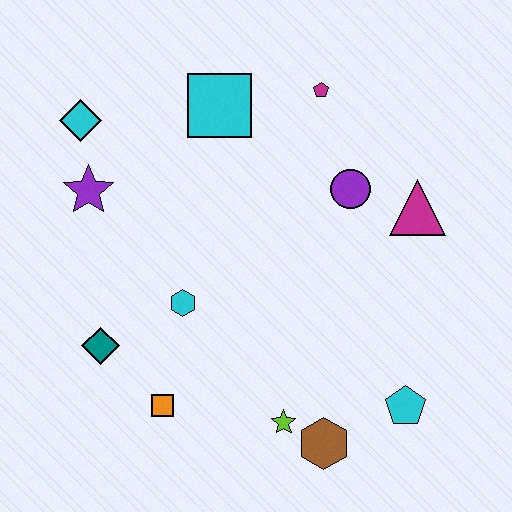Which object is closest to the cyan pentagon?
The brown hexagon is closest to the cyan pentagon.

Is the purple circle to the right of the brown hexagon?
Yes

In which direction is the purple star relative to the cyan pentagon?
The purple star is to the left of the cyan pentagon.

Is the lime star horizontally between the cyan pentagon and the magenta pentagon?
No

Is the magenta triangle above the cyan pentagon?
Yes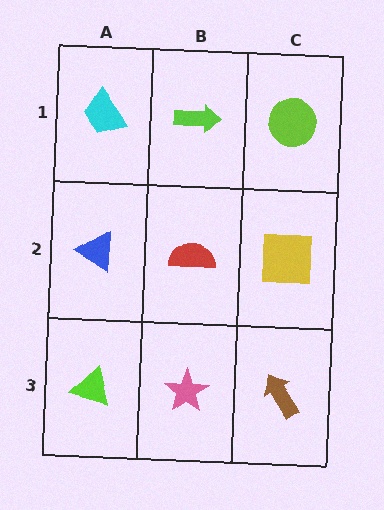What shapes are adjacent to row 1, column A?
A blue triangle (row 2, column A), a lime arrow (row 1, column B).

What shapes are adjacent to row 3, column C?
A yellow square (row 2, column C), a pink star (row 3, column B).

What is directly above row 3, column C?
A yellow square.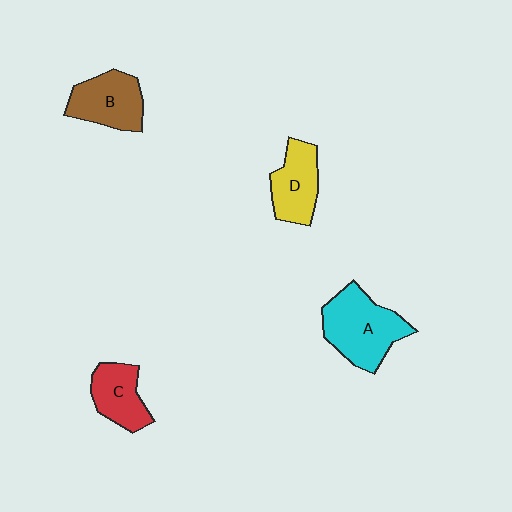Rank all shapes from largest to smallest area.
From largest to smallest: A (cyan), B (brown), D (yellow), C (red).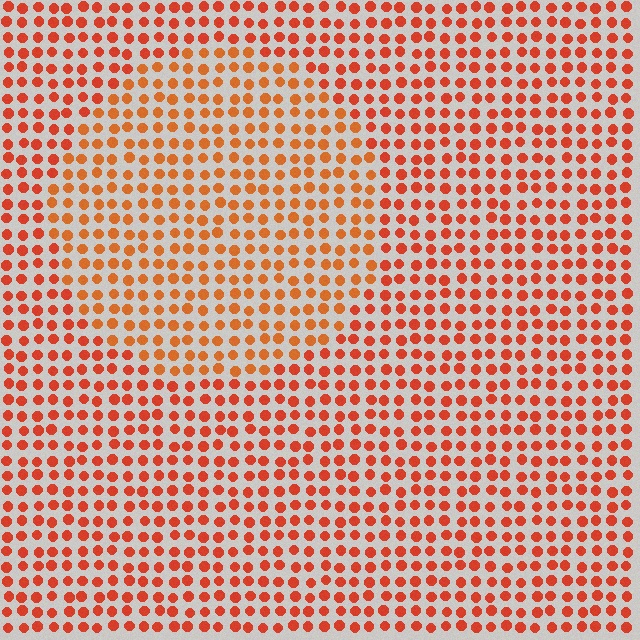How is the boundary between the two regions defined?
The boundary is defined purely by a slight shift in hue (about 16 degrees). Spacing, size, and orientation are identical on both sides.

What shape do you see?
I see a circle.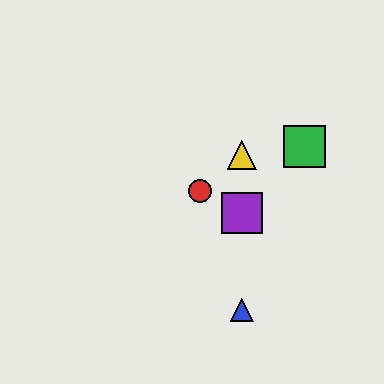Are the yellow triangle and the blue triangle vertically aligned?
Yes, both are at x≈242.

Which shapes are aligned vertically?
The blue triangle, the yellow triangle, the purple square are aligned vertically.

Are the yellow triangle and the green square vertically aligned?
No, the yellow triangle is at x≈242 and the green square is at x≈305.